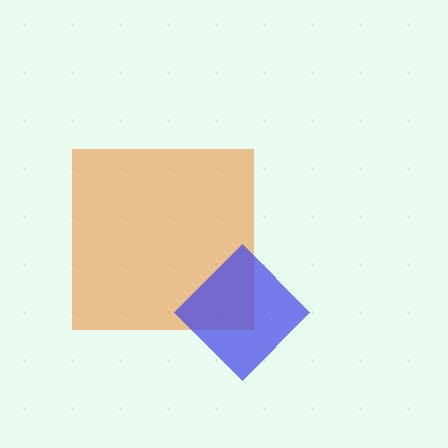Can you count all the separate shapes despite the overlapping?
Yes, there are 2 separate shapes.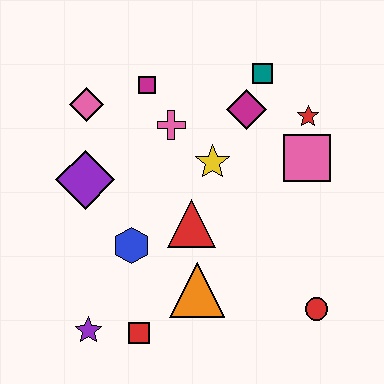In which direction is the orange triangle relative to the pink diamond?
The orange triangle is below the pink diamond.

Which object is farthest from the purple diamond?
The red circle is farthest from the purple diamond.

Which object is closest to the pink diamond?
The magenta square is closest to the pink diamond.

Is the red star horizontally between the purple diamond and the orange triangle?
No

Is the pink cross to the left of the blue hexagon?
No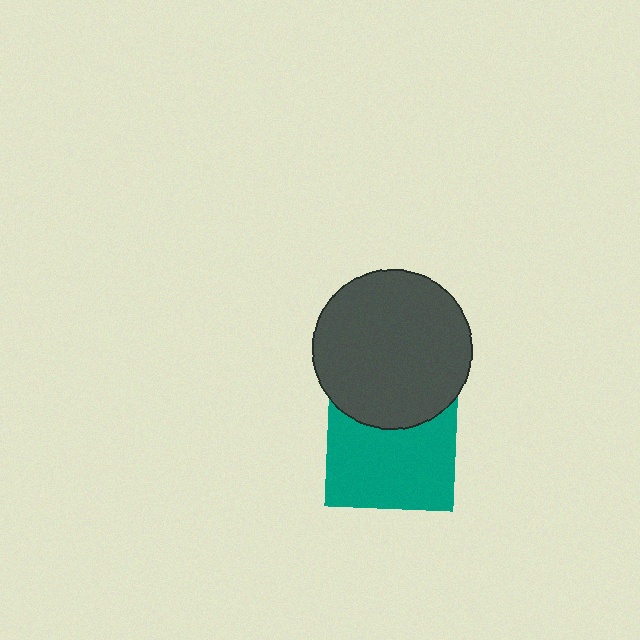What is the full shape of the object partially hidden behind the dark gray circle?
The partially hidden object is a teal square.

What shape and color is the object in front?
The object in front is a dark gray circle.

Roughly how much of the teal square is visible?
Most of it is visible (roughly 69%).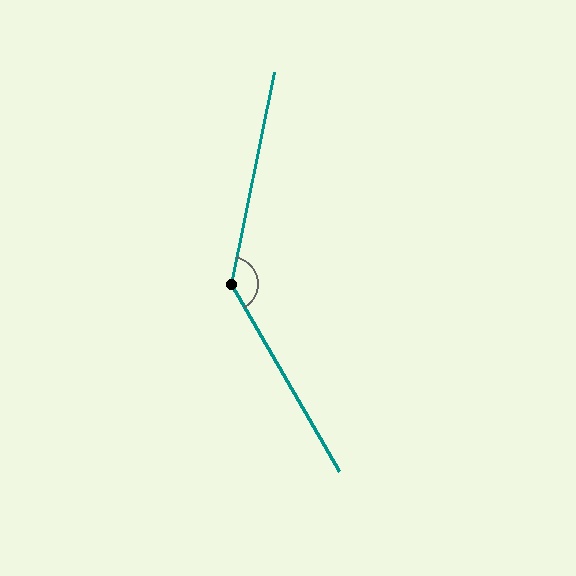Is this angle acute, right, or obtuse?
It is obtuse.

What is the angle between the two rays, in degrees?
Approximately 138 degrees.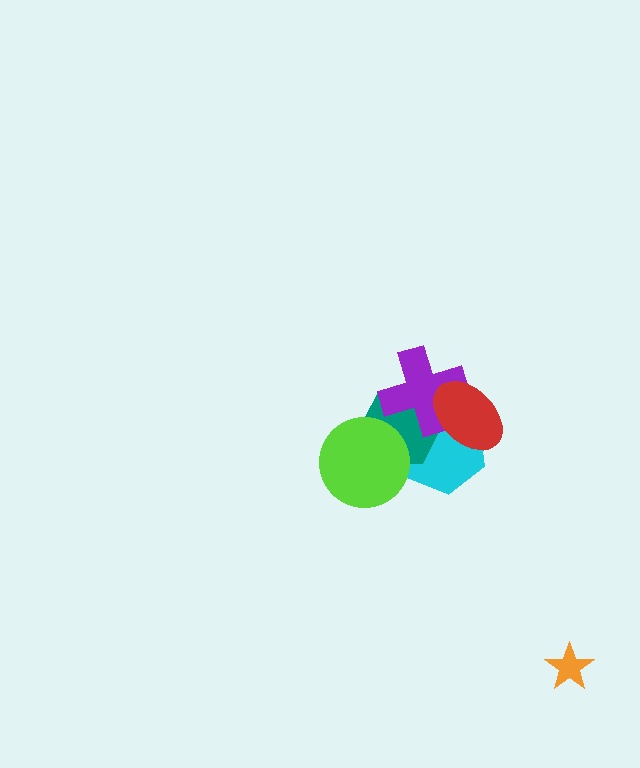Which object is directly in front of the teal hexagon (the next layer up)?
The purple cross is directly in front of the teal hexagon.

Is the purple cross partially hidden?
Yes, it is partially covered by another shape.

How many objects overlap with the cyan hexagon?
4 objects overlap with the cyan hexagon.